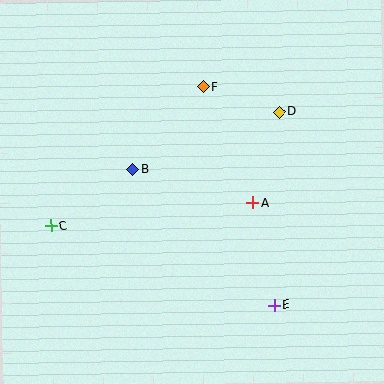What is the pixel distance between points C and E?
The distance between C and E is 237 pixels.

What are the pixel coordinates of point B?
Point B is at (132, 169).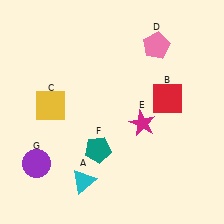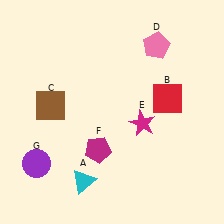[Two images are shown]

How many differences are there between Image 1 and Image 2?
There are 2 differences between the two images.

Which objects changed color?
C changed from yellow to brown. F changed from teal to magenta.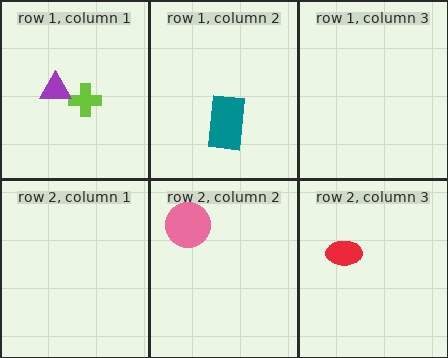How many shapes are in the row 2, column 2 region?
1.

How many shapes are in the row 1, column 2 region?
1.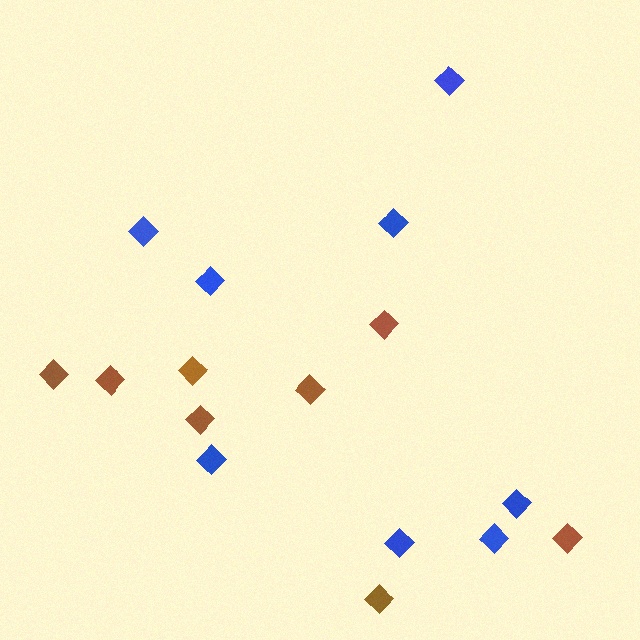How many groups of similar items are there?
There are 2 groups: one group of blue diamonds (8) and one group of brown diamonds (8).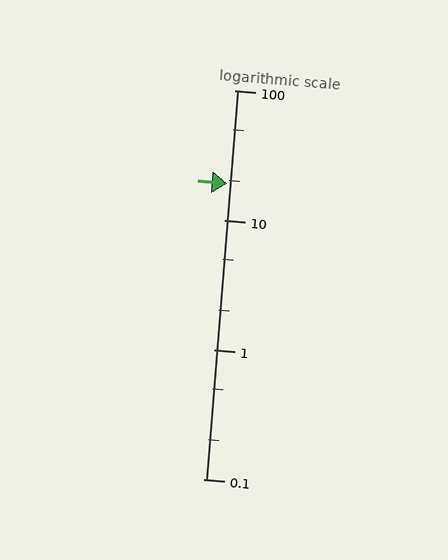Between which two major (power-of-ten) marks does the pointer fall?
The pointer is between 10 and 100.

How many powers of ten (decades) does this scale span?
The scale spans 3 decades, from 0.1 to 100.